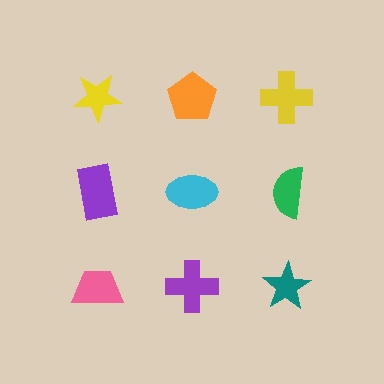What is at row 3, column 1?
A pink trapezoid.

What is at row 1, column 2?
An orange pentagon.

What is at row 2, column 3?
A green semicircle.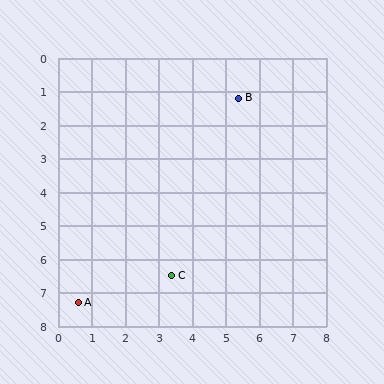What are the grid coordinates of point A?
Point A is at approximately (0.6, 7.3).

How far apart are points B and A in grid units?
Points B and A are about 7.8 grid units apart.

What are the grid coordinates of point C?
Point C is at approximately (3.4, 6.5).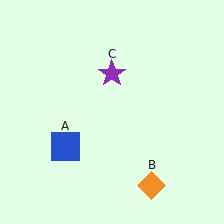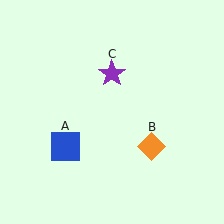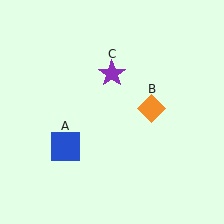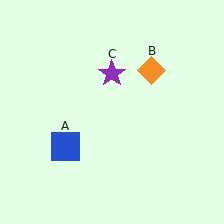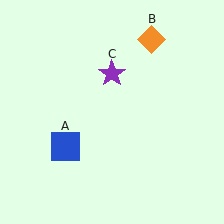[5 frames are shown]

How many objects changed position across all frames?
1 object changed position: orange diamond (object B).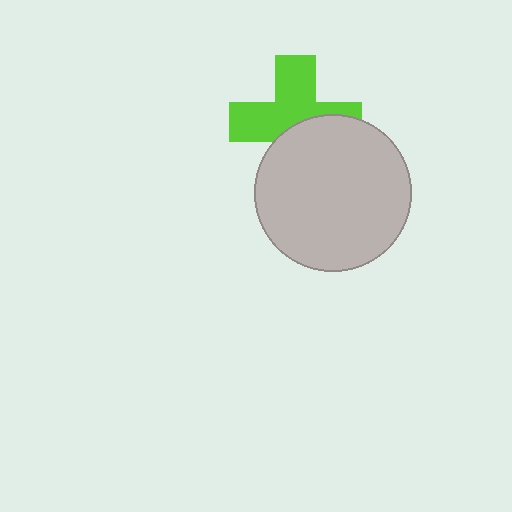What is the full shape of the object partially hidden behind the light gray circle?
The partially hidden object is a lime cross.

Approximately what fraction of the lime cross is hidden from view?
Roughly 42% of the lime cross is hidden behind the light gray circle.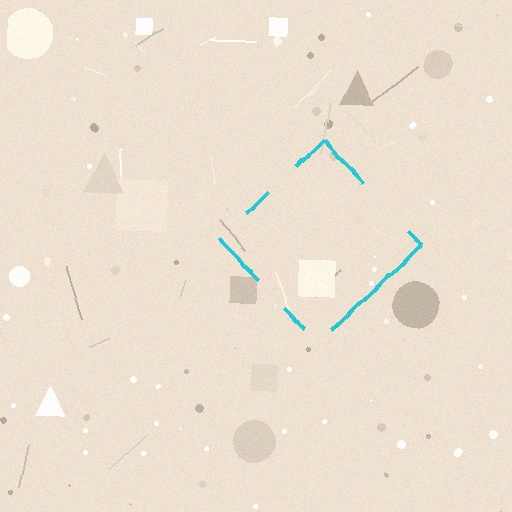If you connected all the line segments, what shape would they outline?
They would outline a diamond.